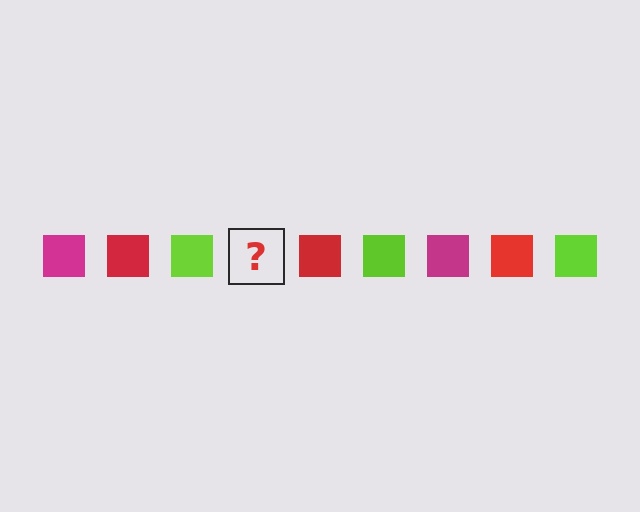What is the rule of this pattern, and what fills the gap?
The rule is that the pattern cycles through magenta, red, lime squares. The gap should be filled with a magenta square.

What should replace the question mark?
The question mark should be replaced with a magenta square.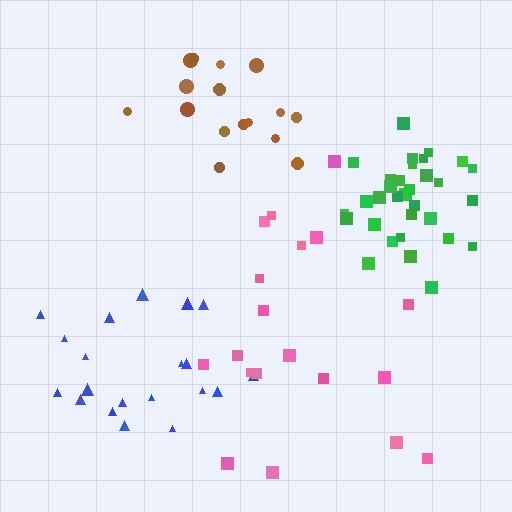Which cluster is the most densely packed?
Green.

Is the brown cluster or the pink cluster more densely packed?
Brown.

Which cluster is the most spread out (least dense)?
Pink.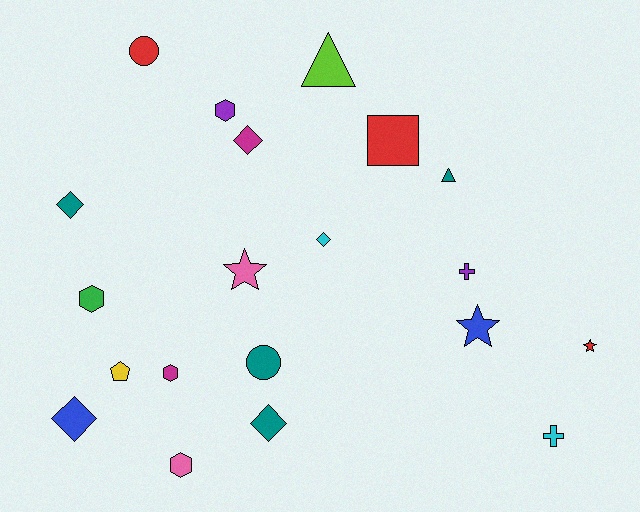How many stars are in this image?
There are 3 stars.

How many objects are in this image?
There are 20 objects.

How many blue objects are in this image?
There are 2 blue objects.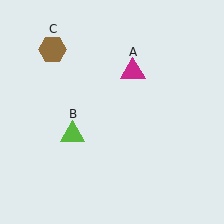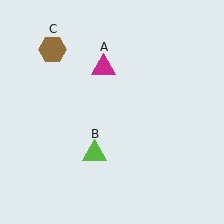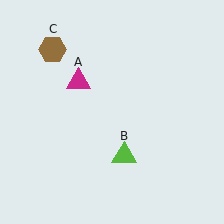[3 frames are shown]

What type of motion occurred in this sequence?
The magenta triangle (object A), lime triangle (object B) rotated counterclockwise around the center of the scene.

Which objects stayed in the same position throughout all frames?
Brown hexagon (object C) remained stationary.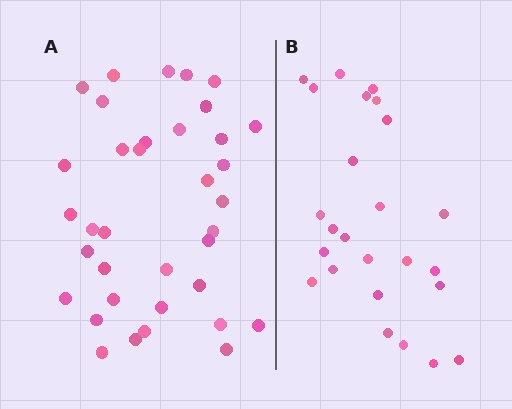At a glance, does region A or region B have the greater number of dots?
Region A (the left region) has more dots.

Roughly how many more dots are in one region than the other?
Region A has roughly 12 or so more dots than region B.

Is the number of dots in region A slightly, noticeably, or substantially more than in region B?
Region A has noticeably more, but not dramatically so. The ratio is roughly 1.4 to 1.